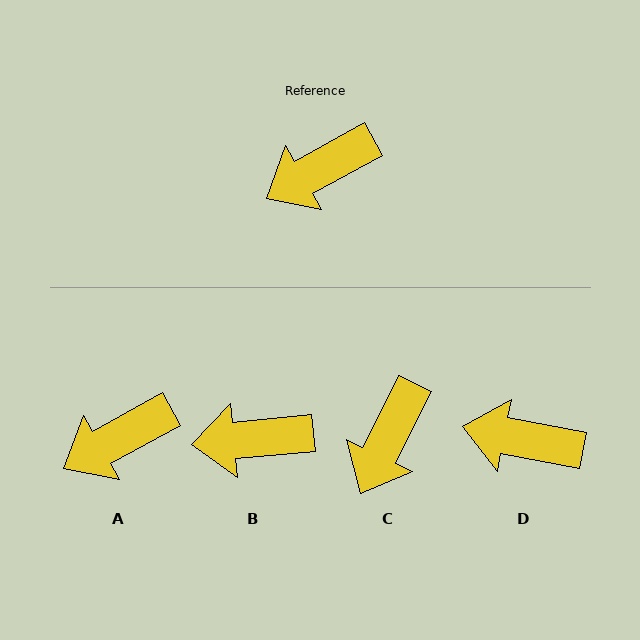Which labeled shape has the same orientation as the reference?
A.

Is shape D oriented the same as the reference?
No, it is off by about 40 degrees.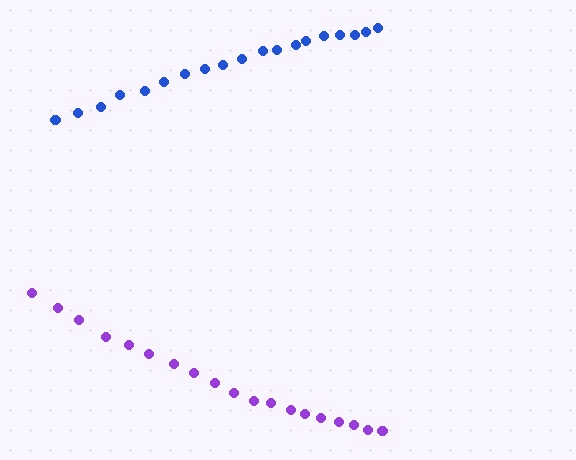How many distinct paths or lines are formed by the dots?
There are 2 distinct paths.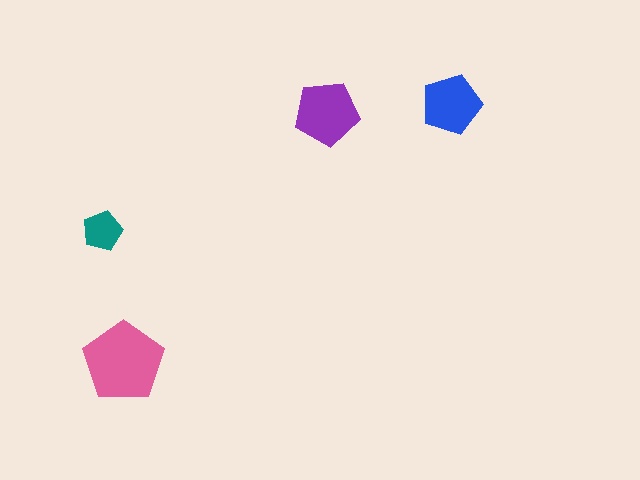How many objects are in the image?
There are 4 objects in the image.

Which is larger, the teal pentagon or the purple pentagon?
The purple one.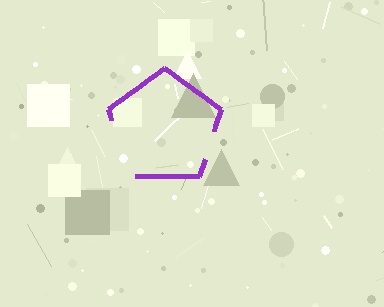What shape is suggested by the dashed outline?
The dashed outline suggests a pentagon.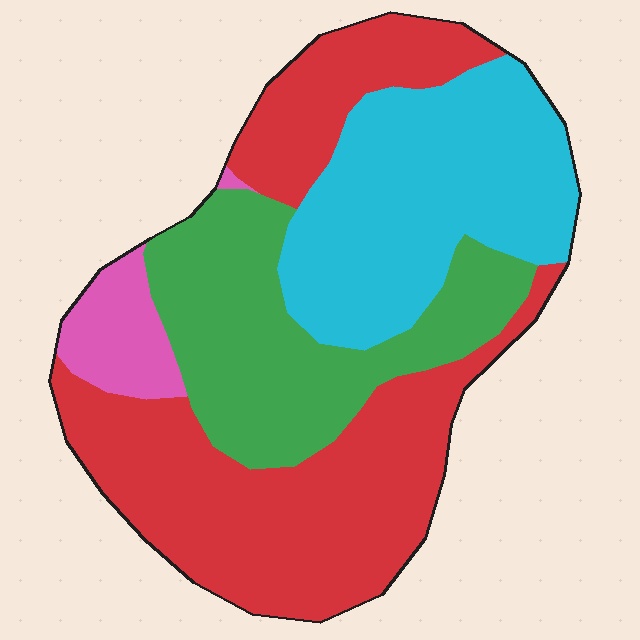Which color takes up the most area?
Red, at roughly 40%.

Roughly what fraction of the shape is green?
Green takes up about one quarter (1/4) of the shape.